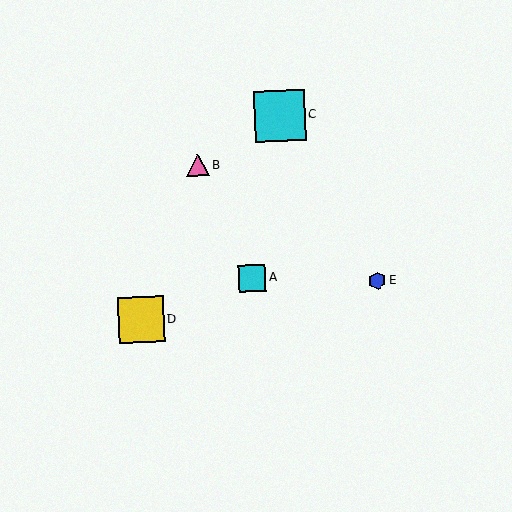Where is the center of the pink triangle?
The center of the pink triangle is at (198, 165).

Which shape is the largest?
The cyan square (labeled C) is the largest.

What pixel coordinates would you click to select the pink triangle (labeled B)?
Click at (198, 165) to select the pink triangle B.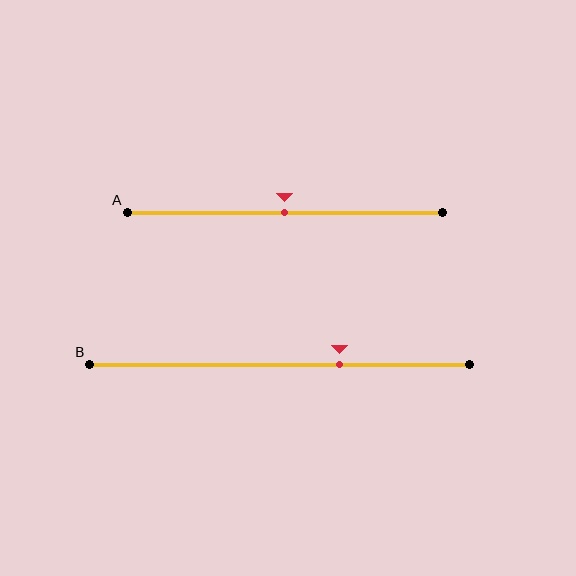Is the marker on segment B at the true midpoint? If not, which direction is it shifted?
No, the marker on segment B is shifted to the right by about 16% of the segment length.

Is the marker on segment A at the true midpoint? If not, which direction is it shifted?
Yes, the marker on segment A is at the true midpoint.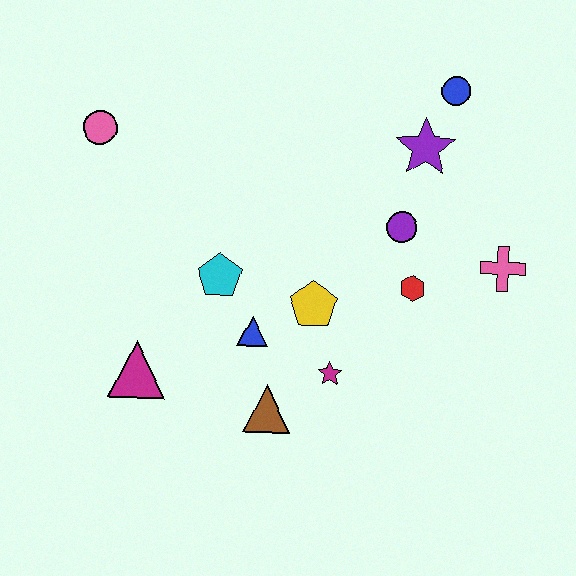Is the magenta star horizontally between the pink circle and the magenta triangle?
No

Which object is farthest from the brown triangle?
The blue circle is farthest from the brown triangle.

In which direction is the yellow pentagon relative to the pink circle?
The yellow pentagon is to the right of the pink circle.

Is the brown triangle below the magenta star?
Yes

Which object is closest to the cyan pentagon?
The blue triangle is closest to the cyan pentagon.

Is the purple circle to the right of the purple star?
No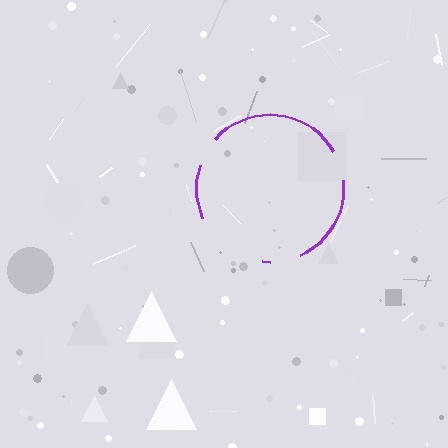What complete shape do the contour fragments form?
The contour fragments form a circle.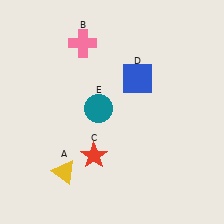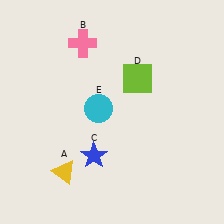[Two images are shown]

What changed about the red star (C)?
In Image 1, C is red. In Image 2, it changed to blue.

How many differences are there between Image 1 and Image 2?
There are 3 differences between the two images.